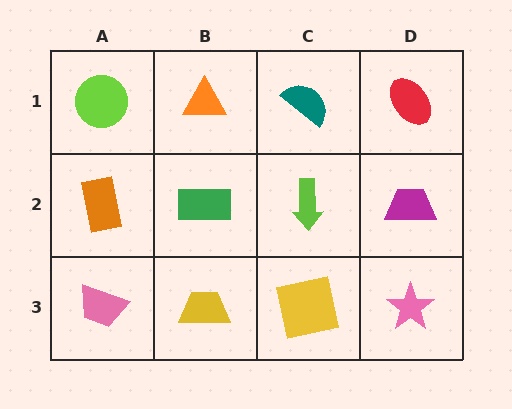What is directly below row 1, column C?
A lime arrow.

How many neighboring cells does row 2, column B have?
4.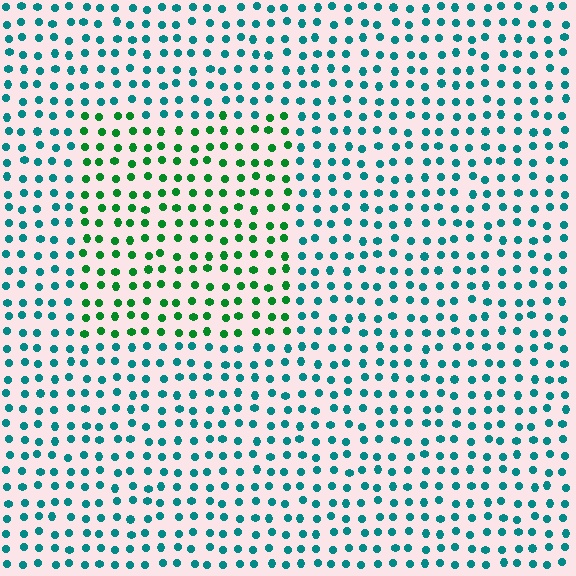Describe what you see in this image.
The image is filled with small teal elements in a uniform arrangement. A rectangle-shaped region is visible where the elements are tinted to a slightly different hue, forming a subtle color boundary.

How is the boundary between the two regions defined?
The boundary is defined purely by a slight shift in hue (about 44 degrees). Spacing, size, and orientation are identical on both sides.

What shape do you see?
I see a rectangle.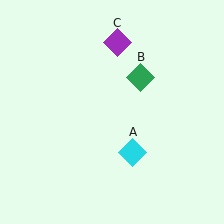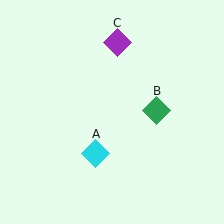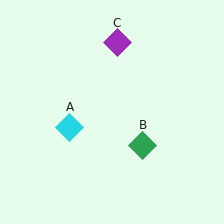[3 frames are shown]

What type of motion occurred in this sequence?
The cyan diamond (object A), green diamond (object B) rotated clockwise around the center of the scene.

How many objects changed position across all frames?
2 objects changed position: cyan diamond (object A), green diamond (object B).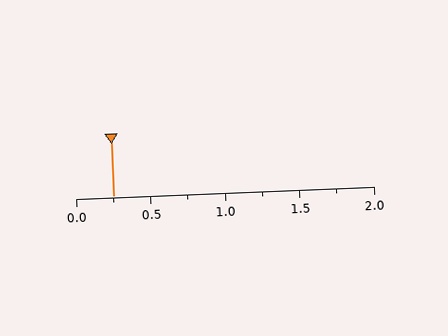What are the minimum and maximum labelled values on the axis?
The axis runs from 0.0 to 2.0.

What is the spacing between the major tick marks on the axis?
The major ticks are spaced 0.5 apart.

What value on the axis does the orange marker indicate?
The marker indicates approximately 0.25.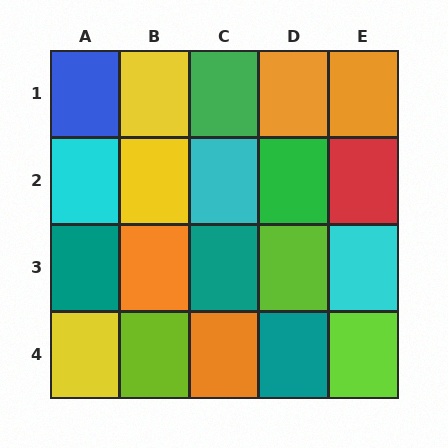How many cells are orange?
4 cells are orange.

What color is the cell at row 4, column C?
Orange.